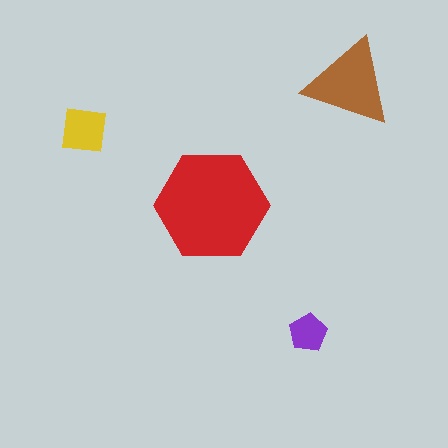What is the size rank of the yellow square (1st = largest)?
3rd.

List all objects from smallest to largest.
The purple pentagon, the yellow square, the brown triangle, the red hexagon.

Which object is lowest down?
The purple pentagon is bottommost.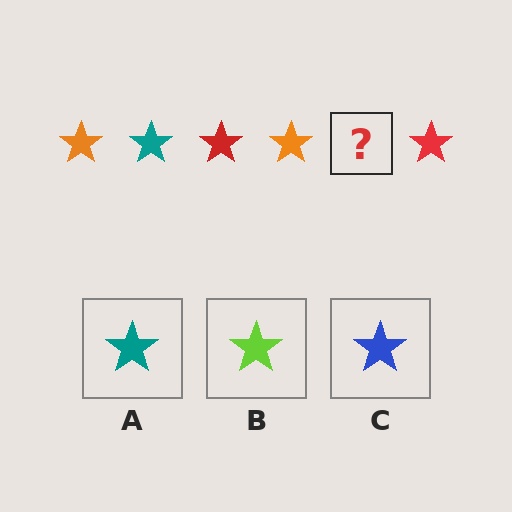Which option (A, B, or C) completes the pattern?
A.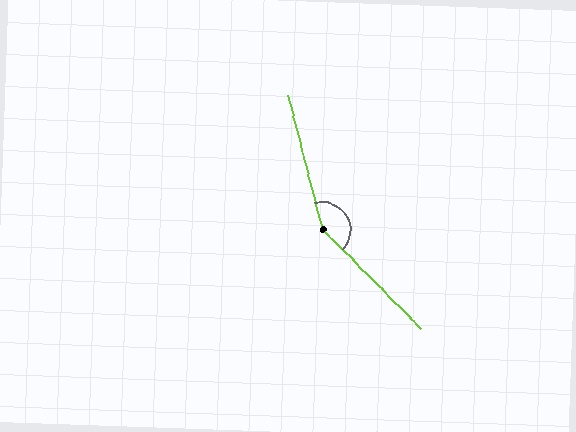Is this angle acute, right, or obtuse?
It is obtuse.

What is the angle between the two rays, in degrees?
Approximately 149 degrees.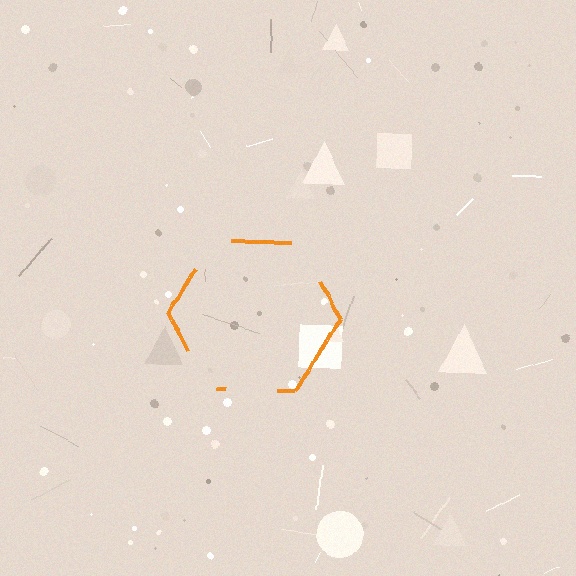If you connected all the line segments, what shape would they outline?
They would outline a hexagon.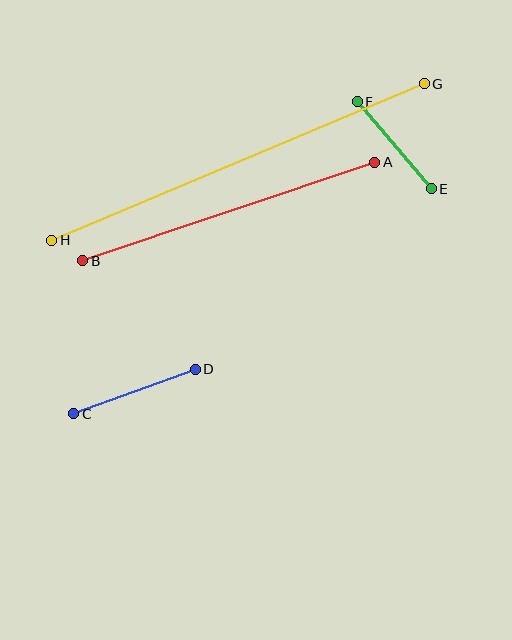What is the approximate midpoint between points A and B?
The midpoint is at approximately (229, 211) pixels.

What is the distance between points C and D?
The distance is approximately 129 pixels.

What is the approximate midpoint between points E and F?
The midpoint is at approximately (394, 145) pixels.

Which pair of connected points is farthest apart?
Points G and H are farthest apart.